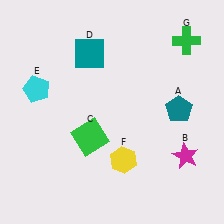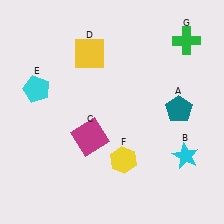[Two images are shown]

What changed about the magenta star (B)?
In Image 1, B is magenta. In Image 2, it changed to cyan.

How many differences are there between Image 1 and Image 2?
There are 3 differences between the two images.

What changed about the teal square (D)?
In Image 1, D is teal. In Image 2, it changed to yellow.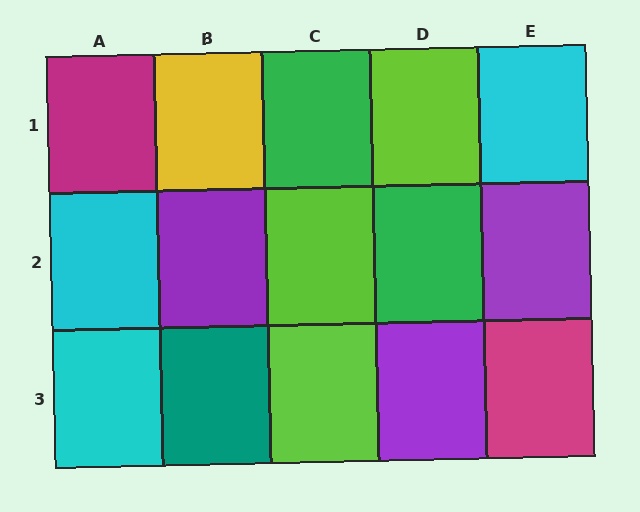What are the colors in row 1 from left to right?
Magenta, yellow, green, lime, cyan.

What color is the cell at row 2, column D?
Green.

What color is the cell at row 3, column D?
Purple.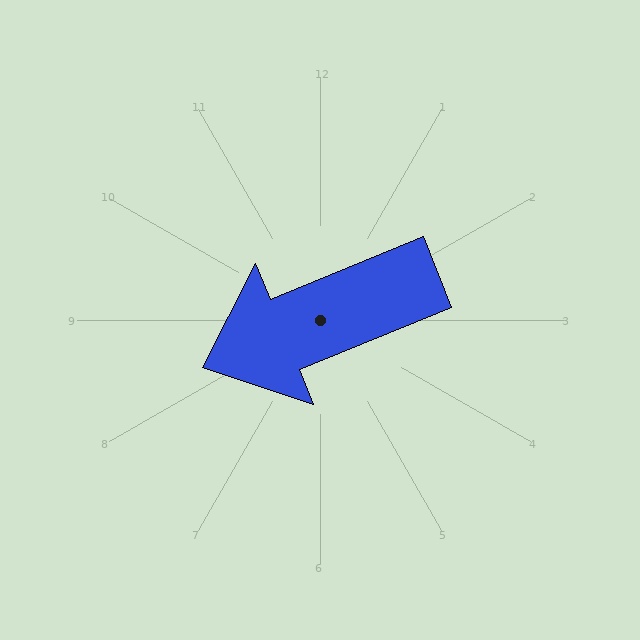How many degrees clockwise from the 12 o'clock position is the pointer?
Approximately 248 degrees.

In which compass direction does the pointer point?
West.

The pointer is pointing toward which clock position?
Roughly 8 o'clock.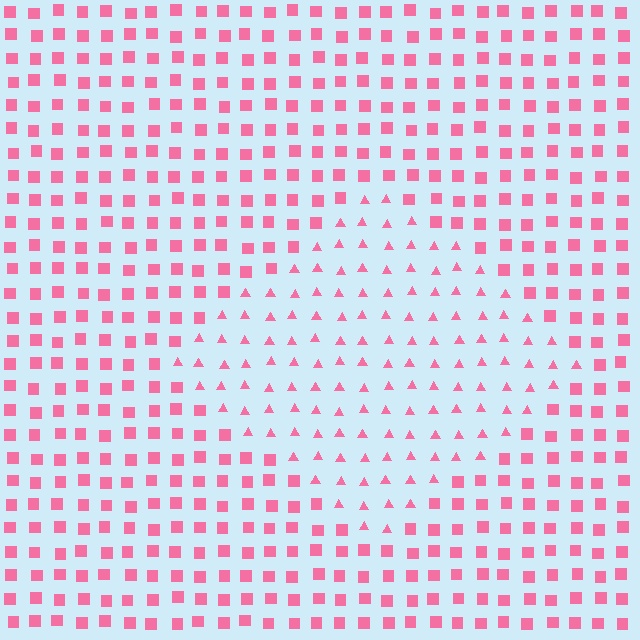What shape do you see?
I see a diamond.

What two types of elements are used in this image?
The image uses triangles inside the diamond region and squares outside it.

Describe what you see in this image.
The image is filled with small pink elements arranged in a uniform grid. A diamond-shaped region contains triangles, while the surrounding area contains squares. The boundary is defined purely by the change in element shape.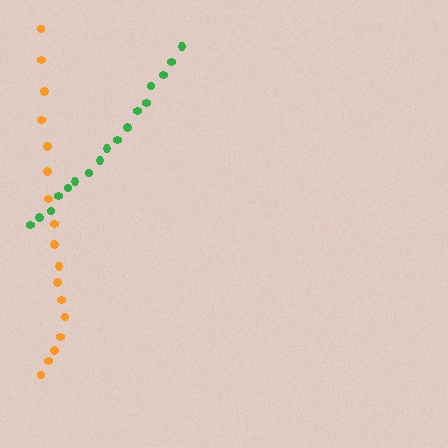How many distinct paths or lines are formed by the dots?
There are 2 distinct paths.